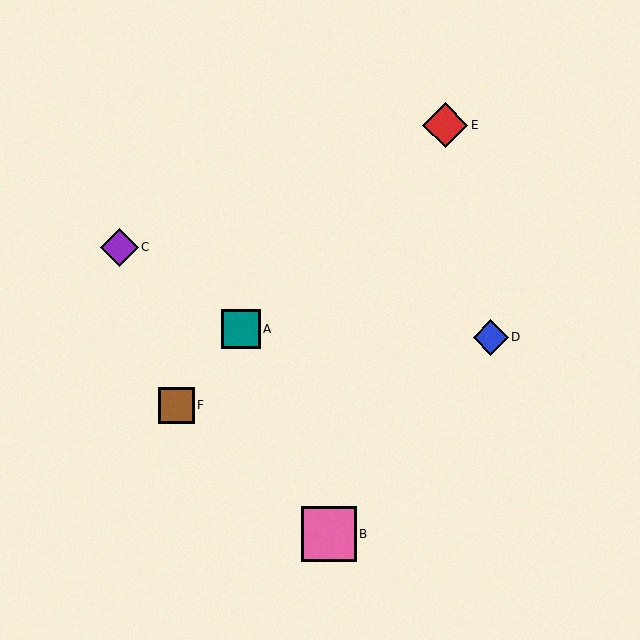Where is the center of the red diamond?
The center of the red diamond is at (445, 125).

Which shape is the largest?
The pink square (labeled B) is the largest.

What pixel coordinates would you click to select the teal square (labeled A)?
Click at (241, 329) to select the teal square A.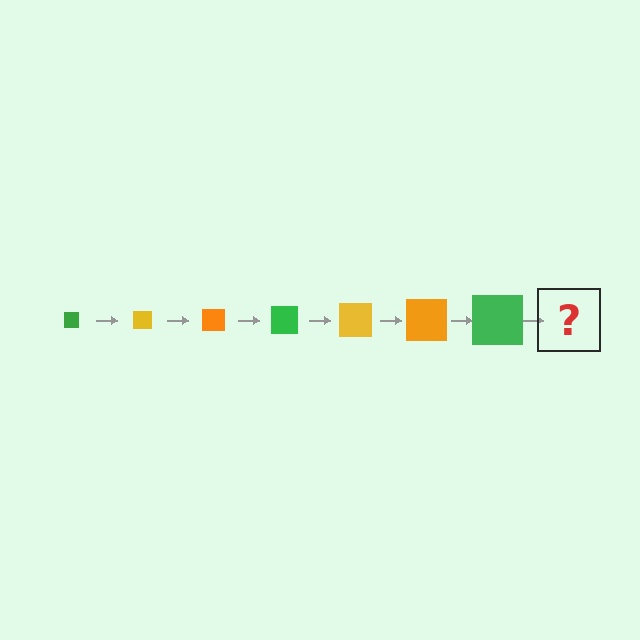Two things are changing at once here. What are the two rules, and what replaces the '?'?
The two rules are that the square grows larger each step and the color cycles through green, yellow, and orange. The '?' should be a yellow square, larger than the previous one.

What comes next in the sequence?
The next element should be a yellow square, larger than the previous one.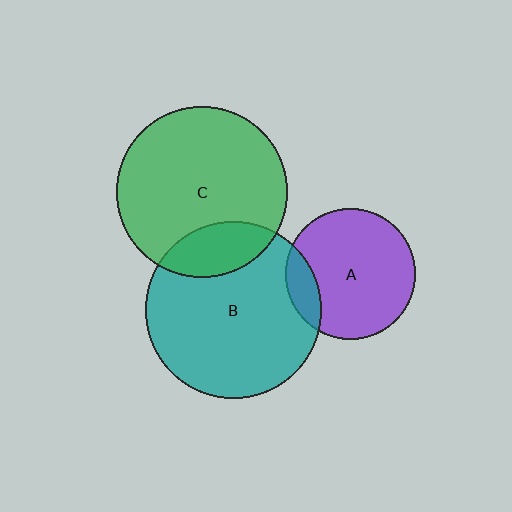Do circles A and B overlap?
Yes.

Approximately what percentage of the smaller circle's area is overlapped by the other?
Approximately 15%.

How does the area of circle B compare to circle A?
Approximately 1.8 times.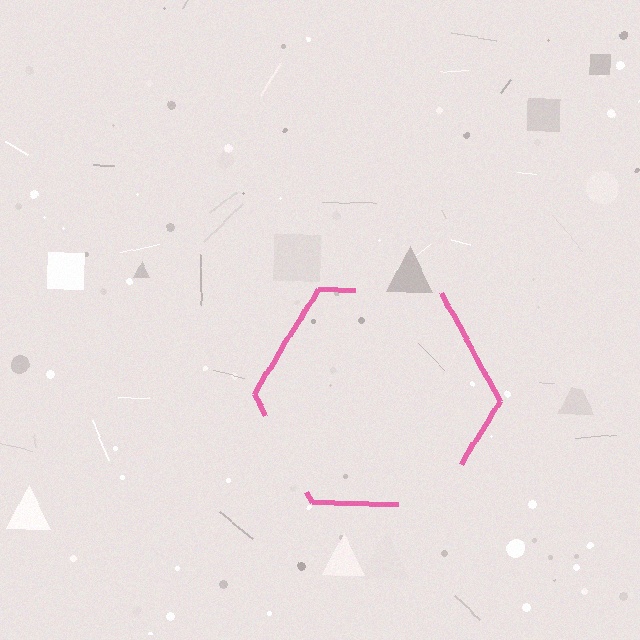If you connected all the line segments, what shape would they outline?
They would outline a hexagon.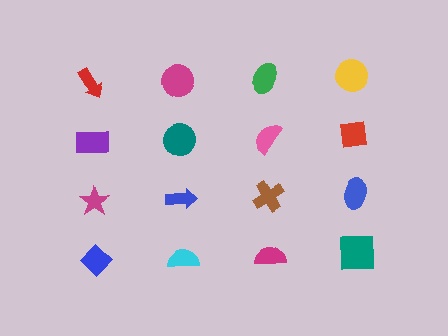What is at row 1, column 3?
A green ellipse.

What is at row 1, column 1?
A red arrow.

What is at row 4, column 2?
A cyan semicircle.